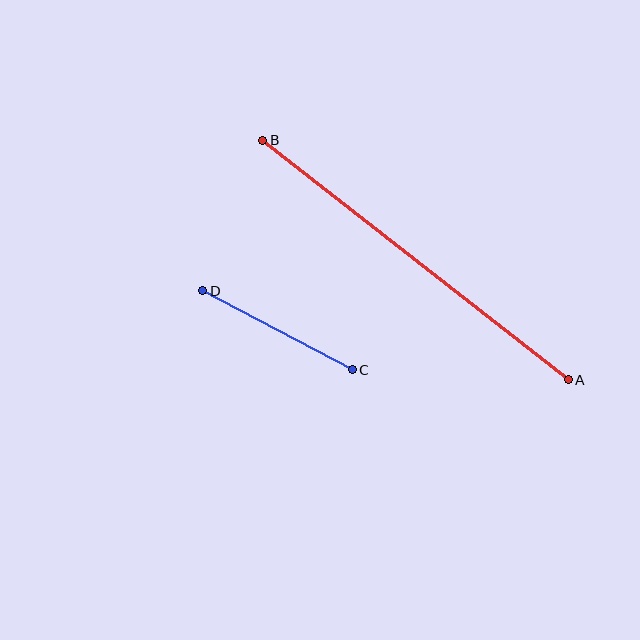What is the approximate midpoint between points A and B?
The midpoint is at approximately (415, 260) pixels.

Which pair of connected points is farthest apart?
Points A and B are farthest apart.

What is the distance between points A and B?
The distance is approximately 388 pixels.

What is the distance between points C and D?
The distance is approximately 169 pixels.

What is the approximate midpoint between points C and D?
The midpoint is at approximately (277, 330) pixels.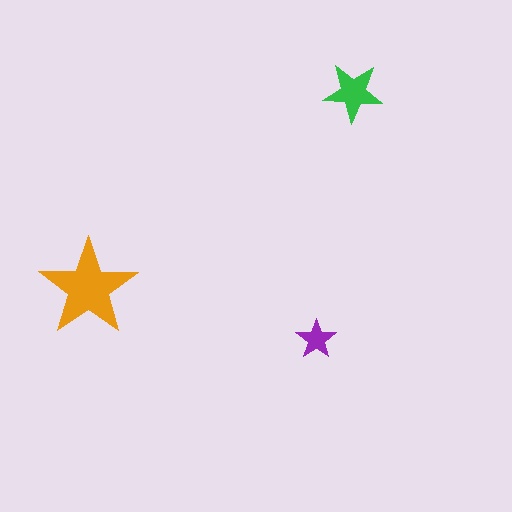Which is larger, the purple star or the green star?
The green one.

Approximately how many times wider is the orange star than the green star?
About 1.5 times wider.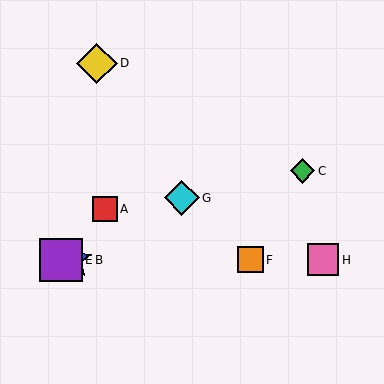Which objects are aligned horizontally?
Objects B, E, F, H are aligned horizontally.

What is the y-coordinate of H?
Object H is at y≈260.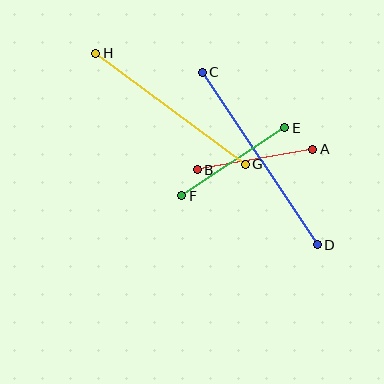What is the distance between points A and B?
The distance is approximately 118 pixels.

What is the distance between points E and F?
The distance is approximately 123 pixels.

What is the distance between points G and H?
The distance is approximately 186 pixels.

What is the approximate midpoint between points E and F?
The midpoint is at approximately (233, 162) pixels.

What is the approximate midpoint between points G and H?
The midpoint is at approximately (170, 109) pixels.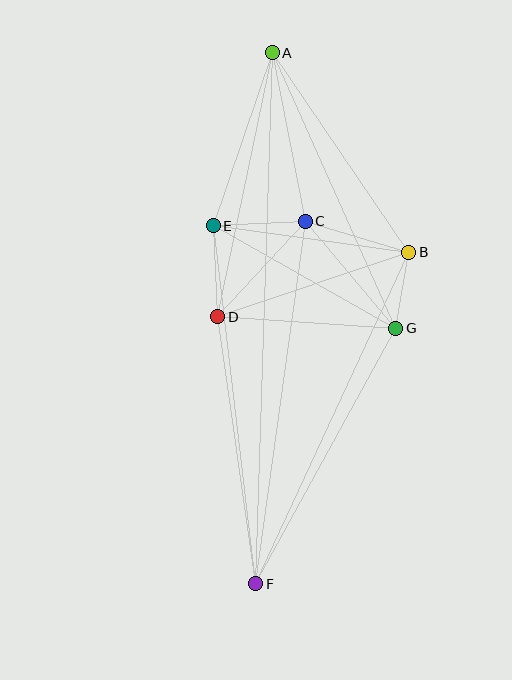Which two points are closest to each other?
Points B and G are closest to each other.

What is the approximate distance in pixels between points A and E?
The distance between A and E is approximately 183 pixels.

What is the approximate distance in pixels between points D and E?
The distance between D and E is approximately 91 pixels.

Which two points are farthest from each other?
Points A and F are farthest from each other.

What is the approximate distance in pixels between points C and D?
The distance between C and D is approximately 129 pixels.